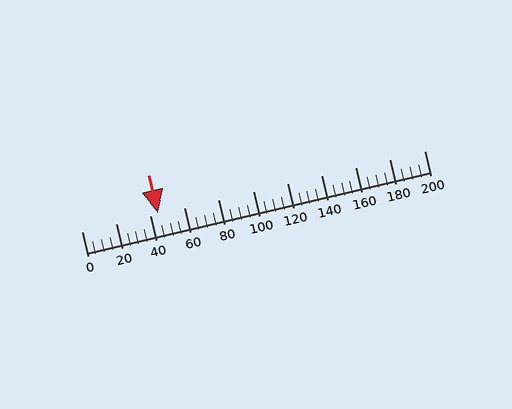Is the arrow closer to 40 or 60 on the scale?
The arrow is closer to 40.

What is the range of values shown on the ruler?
The ruler shows values from 0 to 200.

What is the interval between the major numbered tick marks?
The major tick marks are spaced 20 units apart.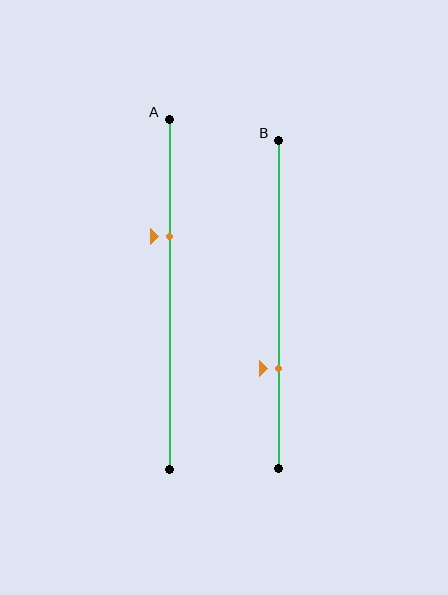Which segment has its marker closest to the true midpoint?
Segment A has its marker closest to the true midpoint.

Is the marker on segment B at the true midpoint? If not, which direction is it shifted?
No, the marker on segment B is shifted downward by about 19% of the segment length.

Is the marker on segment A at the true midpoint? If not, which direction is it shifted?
No, the marker on segment A is shifted upward by about 17% of the segment length.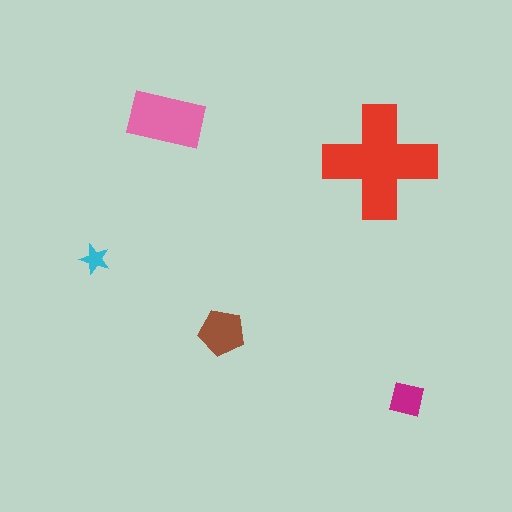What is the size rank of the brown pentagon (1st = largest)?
3rd.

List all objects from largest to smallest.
The red cross, the pink rectangle, the brown pentagon, the magenta square, the cyan star.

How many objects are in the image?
There are 5 objects in the image.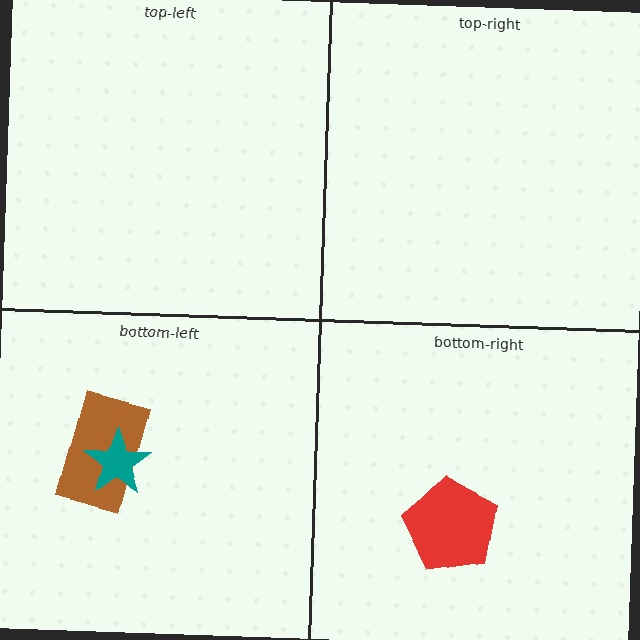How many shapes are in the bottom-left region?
2.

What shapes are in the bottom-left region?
The brown rectangle, the teal star.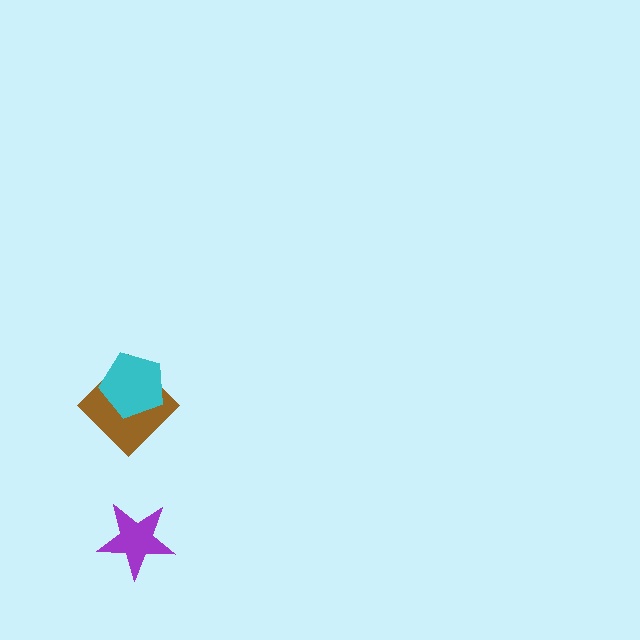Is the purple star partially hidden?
No, no other shape covers it.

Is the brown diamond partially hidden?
Yes, it is partially covered by another shape.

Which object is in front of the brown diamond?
The cyan pentagon is in front of the brown diamond.